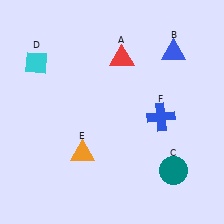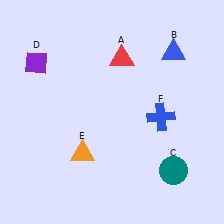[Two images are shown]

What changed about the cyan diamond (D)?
In Image 1, D is cyan. In Image 2, it changed to purple.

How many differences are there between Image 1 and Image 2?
There is 1 difference between the two images.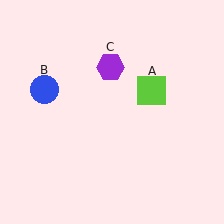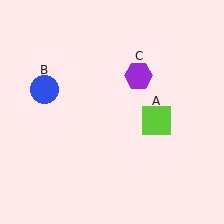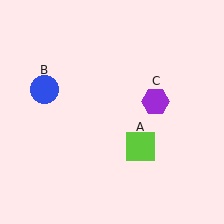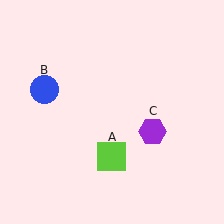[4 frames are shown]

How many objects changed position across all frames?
2 objects changed position: lime square (object A), purple hexagon (object C).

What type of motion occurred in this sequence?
The lime square (object A), purple hexagon (object C) rotated clockwise around the center of the scene.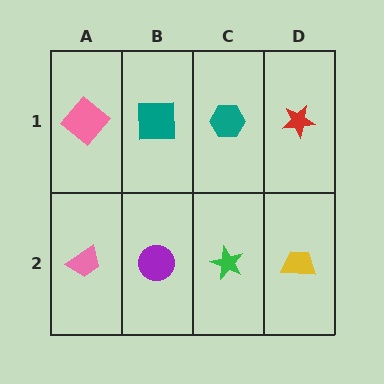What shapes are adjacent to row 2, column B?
A teal square (row 1, column B), a pink trapezoid (row 2, column A), a green star (row 2, column C).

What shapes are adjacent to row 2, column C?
A teal hexagon (row 1, column C), a purple circle (row 2, column B), a yellow trapezoid (row 2, column D).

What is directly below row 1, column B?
A purple circle.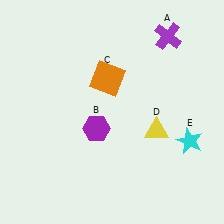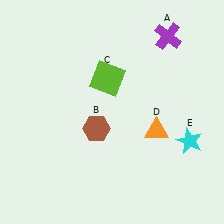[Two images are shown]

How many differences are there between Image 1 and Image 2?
There are 3 differences between the two images.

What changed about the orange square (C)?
In Image 1, C is orange. In Image 2, it changed to lime.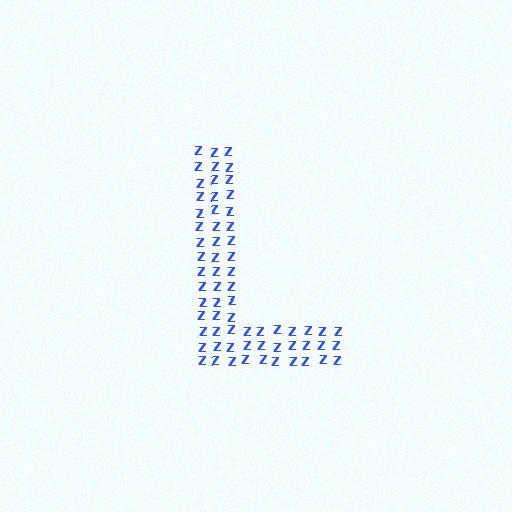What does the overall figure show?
The overall figure shows the letter L.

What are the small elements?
The small elements are letter Z's.